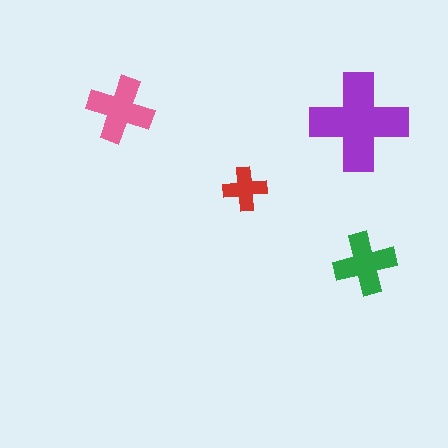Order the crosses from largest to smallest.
the purple one, the pink one, the green one, the red one.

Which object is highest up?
The pink cross is topmost.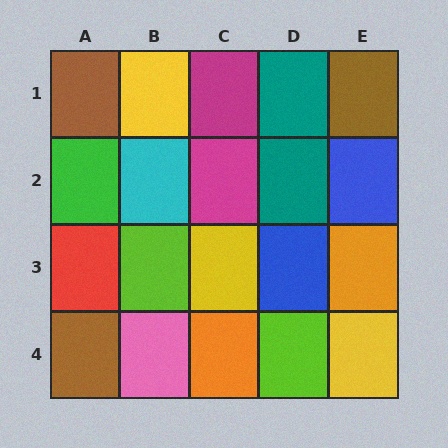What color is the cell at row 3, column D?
Blue.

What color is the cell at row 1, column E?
Brown.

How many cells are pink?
1 cell is pink.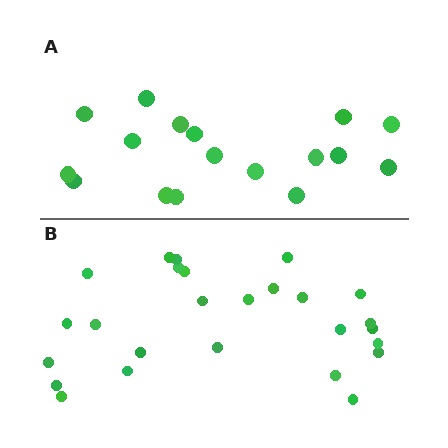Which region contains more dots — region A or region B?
Region B (the bottom region) has more dots.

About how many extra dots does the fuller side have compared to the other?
Region B has roughly 8 or so more dots than region A.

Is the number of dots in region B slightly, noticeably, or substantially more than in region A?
Region B has substantially more. The ratio is roughly 1.5 to 1.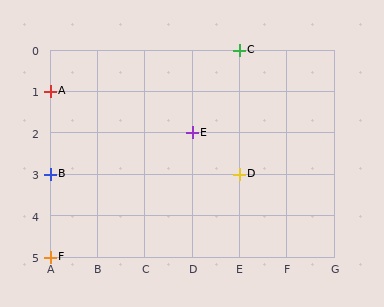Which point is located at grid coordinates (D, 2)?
Point E is at (D, 2).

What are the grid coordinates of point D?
Point D is at grid coordinates (E, 3).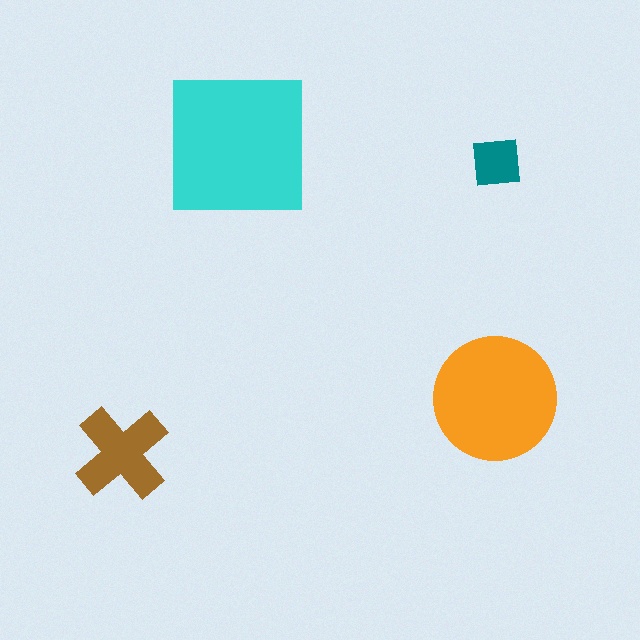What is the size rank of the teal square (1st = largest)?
4th.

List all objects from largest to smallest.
The cyan square, the orange circle, the brown cross, the teal square.